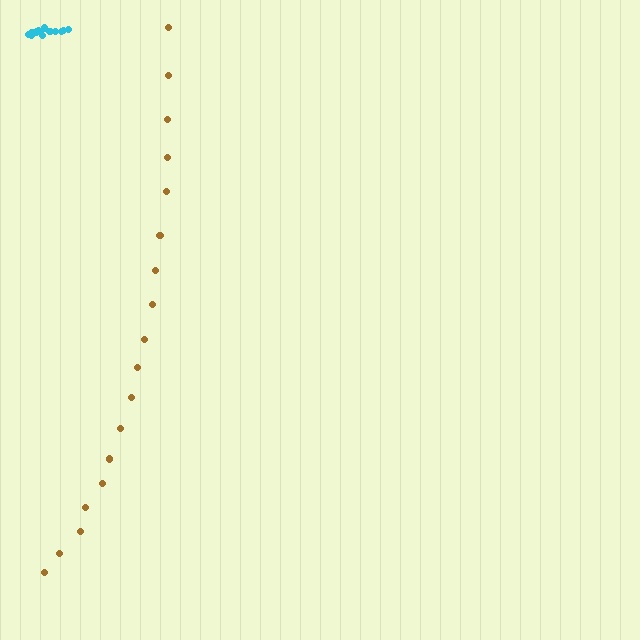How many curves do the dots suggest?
There are 2 distinct paths.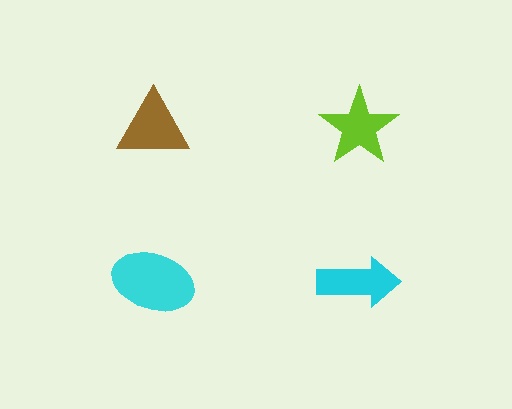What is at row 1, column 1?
A brown triangle.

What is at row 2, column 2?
A cyan arrow.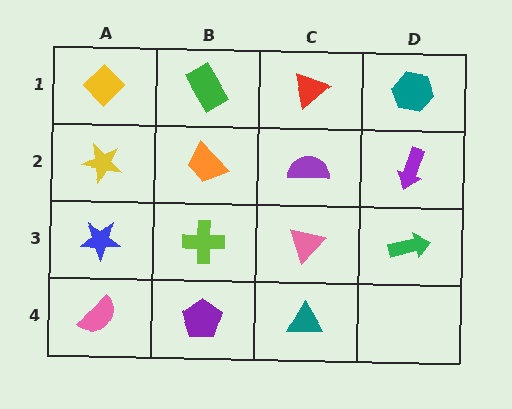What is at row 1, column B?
A green rectangle.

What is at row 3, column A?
A blue star.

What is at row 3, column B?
A lime cross.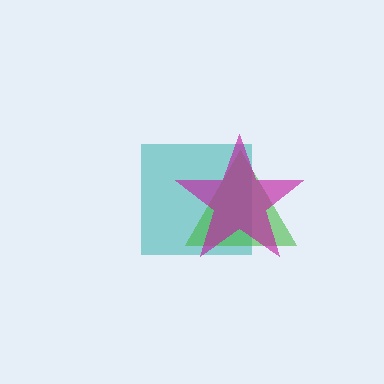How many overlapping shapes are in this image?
There are 3 overlapping shapes in the image.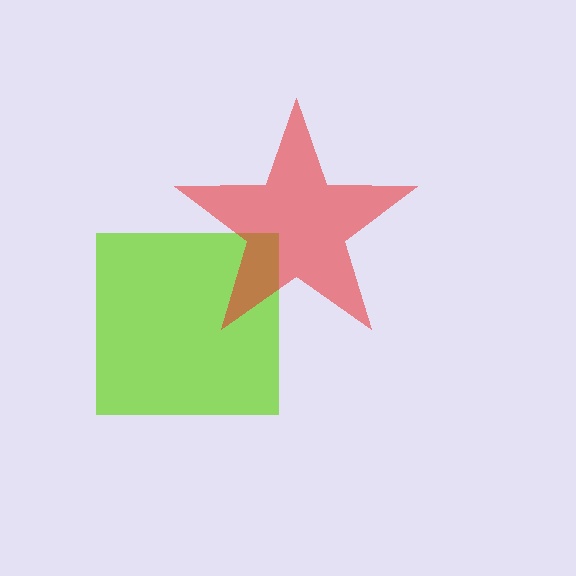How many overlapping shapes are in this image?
There are 2 overlapping shapes in the image.